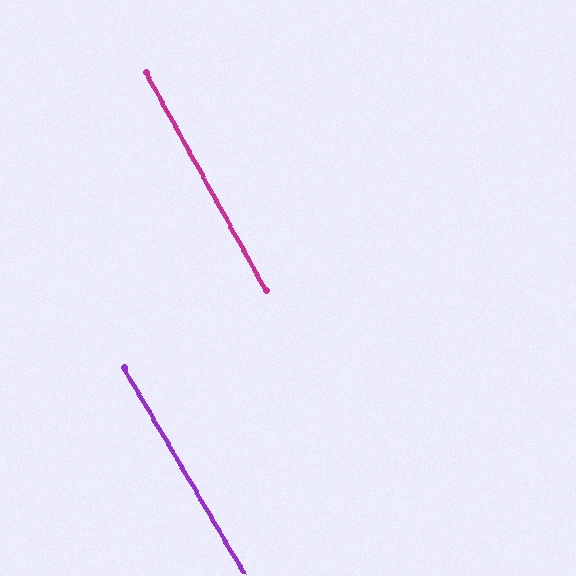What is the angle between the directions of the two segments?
Approximately 1 degree.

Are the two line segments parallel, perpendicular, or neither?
Parallel — their directions differ by only 1.2°.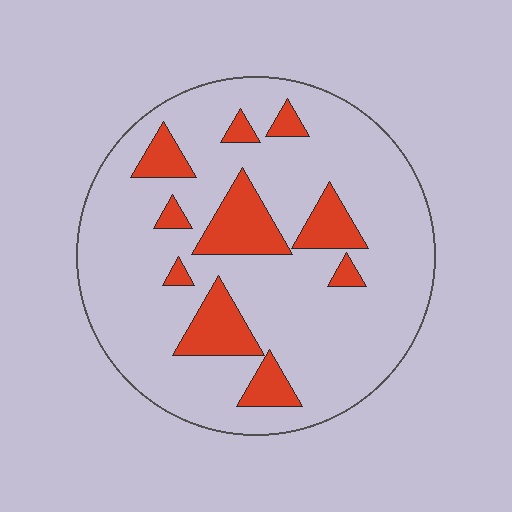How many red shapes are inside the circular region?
10.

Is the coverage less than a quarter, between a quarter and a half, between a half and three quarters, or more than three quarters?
Less than a quarter.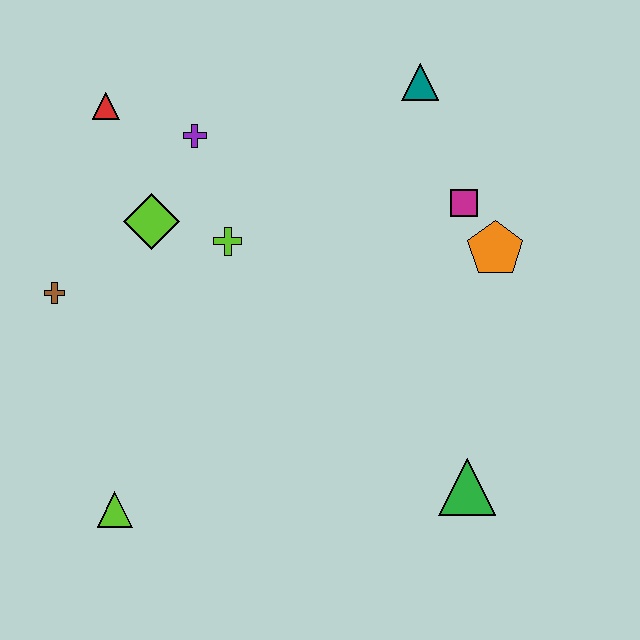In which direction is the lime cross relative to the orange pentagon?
The lime cross is to the left of the orange pentagon.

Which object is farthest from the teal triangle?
The lime triangle is farthest from the teal triangle.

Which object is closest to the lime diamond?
The lime cross is closest to the lime diamond.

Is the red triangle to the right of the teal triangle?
No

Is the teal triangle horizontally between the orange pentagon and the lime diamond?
Yes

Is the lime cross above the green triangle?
Yes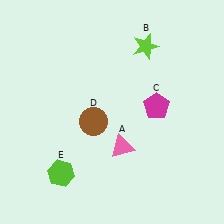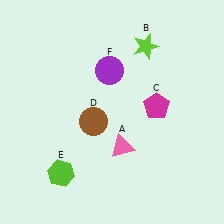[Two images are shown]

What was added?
A purple circle (F) was added in Image 2.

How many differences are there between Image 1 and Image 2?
There is 1 difference between the two images.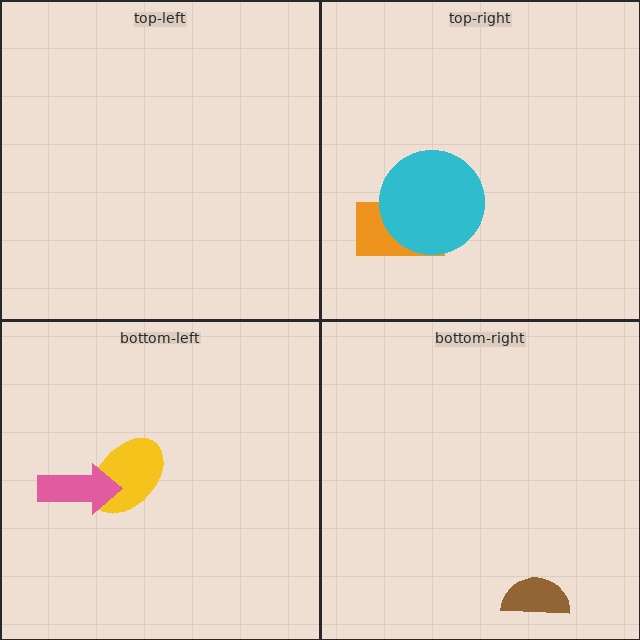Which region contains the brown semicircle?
The bottom-right region.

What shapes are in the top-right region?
The orange rectangle, the cyan circle.